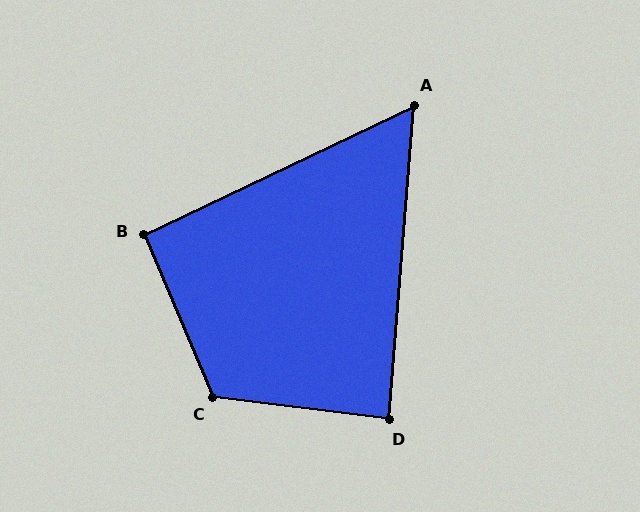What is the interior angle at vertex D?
Approximately 87 degrees (approximately right).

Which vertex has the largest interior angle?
C, at approximately 120 degrees.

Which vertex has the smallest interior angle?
A, at approximately 60 degrees.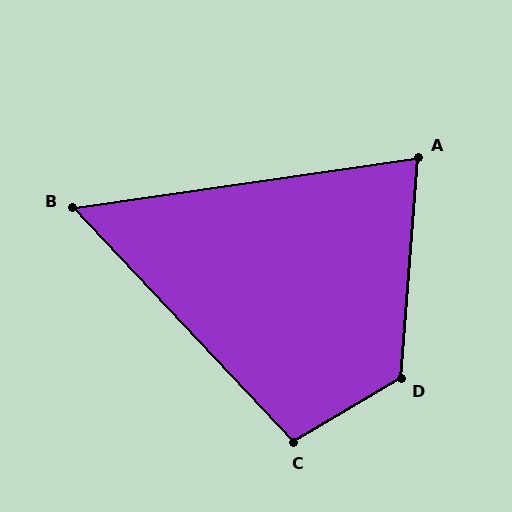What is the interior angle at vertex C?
Approximately 103 degrees (obtuse).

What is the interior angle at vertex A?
Approximately 77 degrees (acute).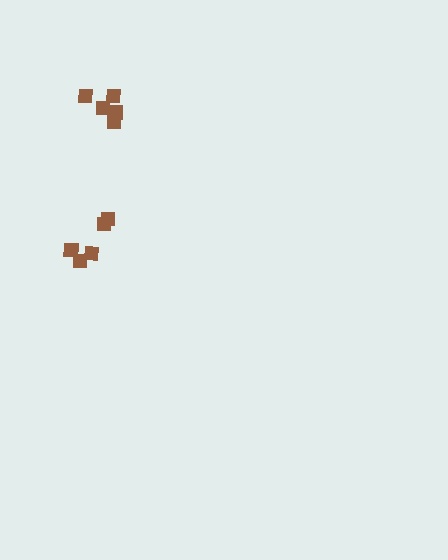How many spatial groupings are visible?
There are 2 spatial groupings.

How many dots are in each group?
Group 1: 5 dots, Group 2: 5 dots (10 total).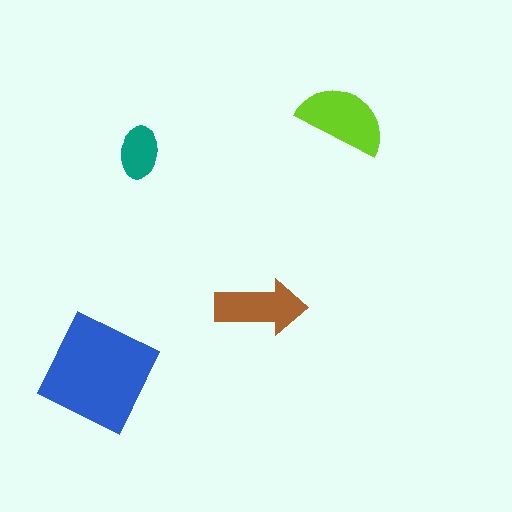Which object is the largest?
The blue square.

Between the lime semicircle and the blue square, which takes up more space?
The blue square.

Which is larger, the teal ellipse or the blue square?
The blue square.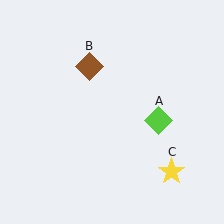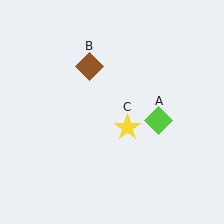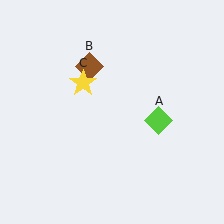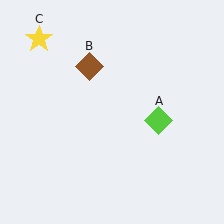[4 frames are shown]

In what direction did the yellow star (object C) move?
The yellow star (object C) moved up and to the left.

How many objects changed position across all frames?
1 object changed position: yellow star (object C).